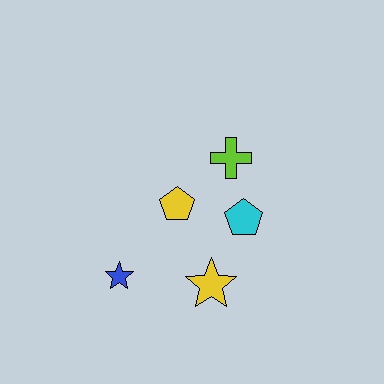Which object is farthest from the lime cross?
The blue star is farthest from the lime cross.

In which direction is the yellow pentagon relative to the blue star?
The yellow pentagon is above the blue star.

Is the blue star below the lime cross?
Yes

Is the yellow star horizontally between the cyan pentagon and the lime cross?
No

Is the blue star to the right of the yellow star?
No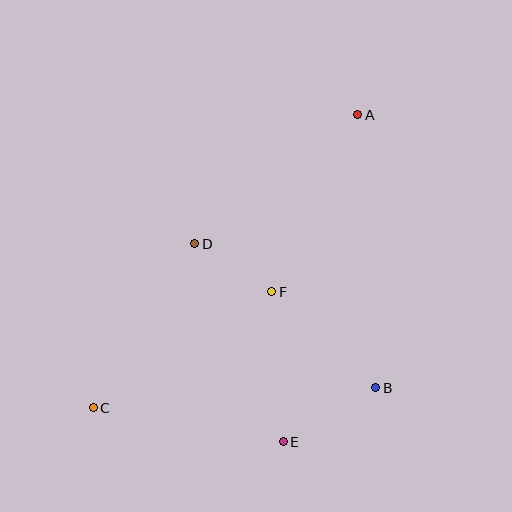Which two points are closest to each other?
Points D and F are closest to each other.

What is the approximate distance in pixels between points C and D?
The distance between C and D is approximately 193 pixels.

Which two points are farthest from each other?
Points A and C are farthest from each other.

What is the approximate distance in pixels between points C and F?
The distance between C and F is approximately 213 pixels.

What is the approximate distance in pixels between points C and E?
The distance between C and E is approximately 193 pixels.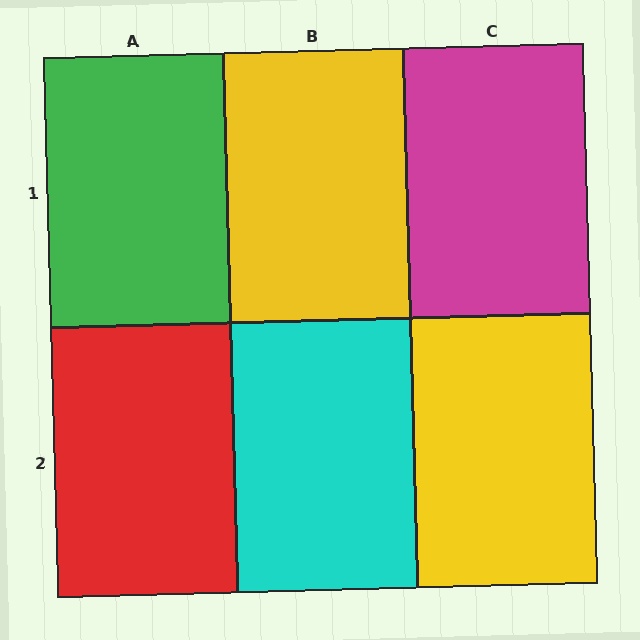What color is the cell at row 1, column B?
Yellow.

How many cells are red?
1 cell is red.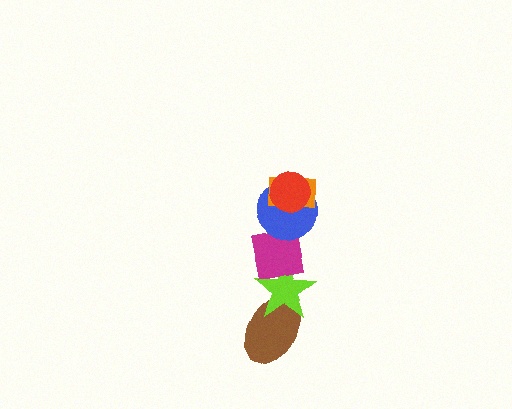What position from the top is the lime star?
The lime star is 5th from the top.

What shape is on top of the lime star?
The magenta square is on top of the lime star.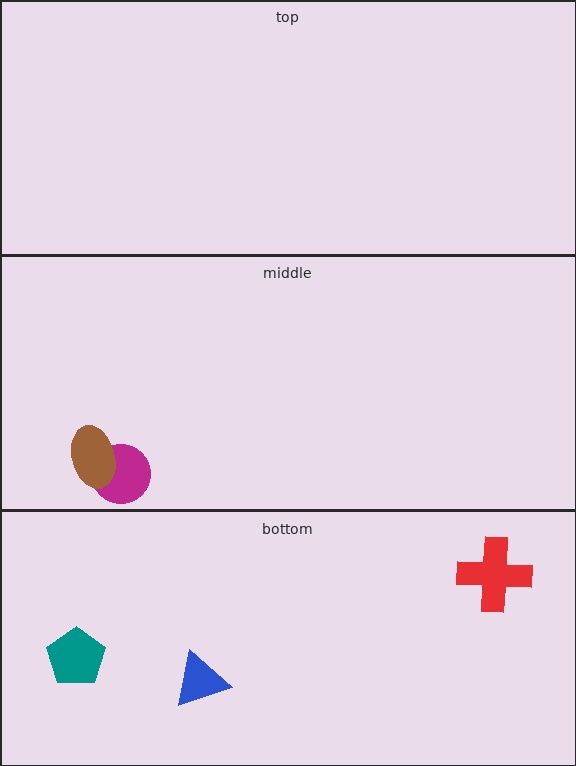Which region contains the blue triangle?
The bottom region.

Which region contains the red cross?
The bottom region.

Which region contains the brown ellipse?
The middle region.